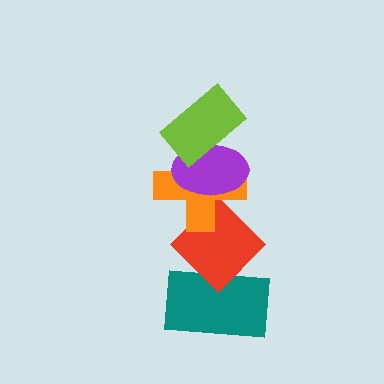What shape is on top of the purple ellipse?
The lime rectangle is on top of the purple ellipse.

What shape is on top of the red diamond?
The orange cross is on top of the red diamond.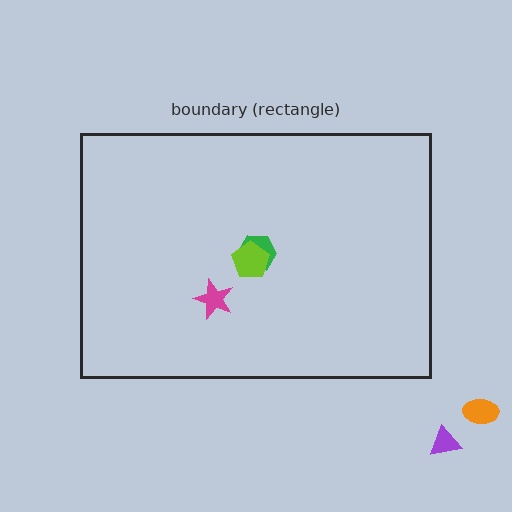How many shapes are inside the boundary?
3 inside, 2 outside.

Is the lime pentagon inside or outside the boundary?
Inside.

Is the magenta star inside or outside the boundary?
Inside.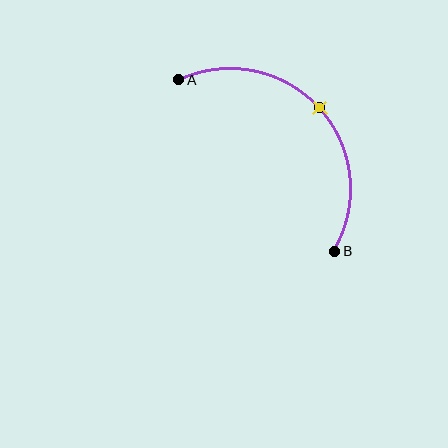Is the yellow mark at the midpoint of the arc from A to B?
Yes. The yellow mark lies on the arc at equal arc-length from both A and B — it is the arc midpoint.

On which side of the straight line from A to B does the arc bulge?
The arc bulges above and to the right of the straight line connecting A and B.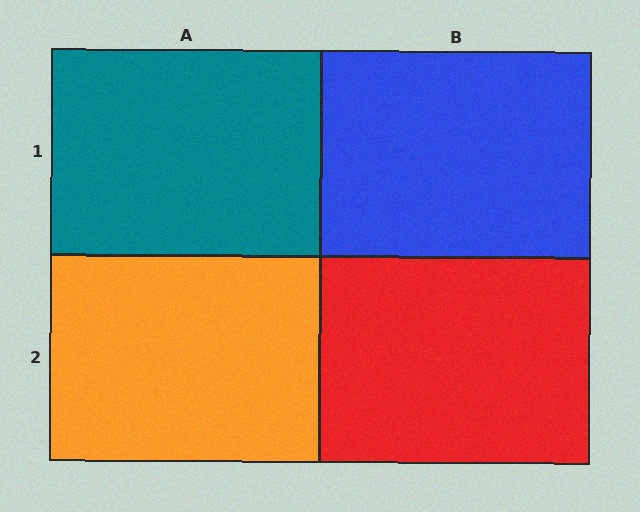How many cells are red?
1 cell is red.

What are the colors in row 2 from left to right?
Orange, red.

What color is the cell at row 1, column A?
Teal.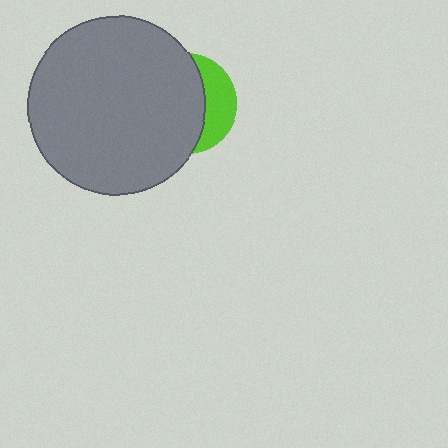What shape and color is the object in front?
The object in front is a gray circle.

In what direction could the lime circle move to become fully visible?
The lime circle could move right. That would shift it out from behind the gray circle entirely.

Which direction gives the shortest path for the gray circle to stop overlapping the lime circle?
Moving left gives the shortest separation.